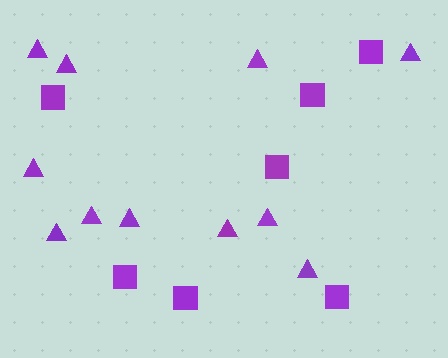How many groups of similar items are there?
There are 2 groups: one group of triangles (11) and one group of squares (7).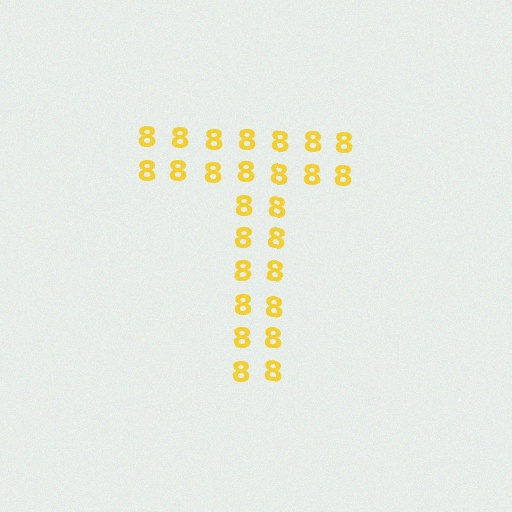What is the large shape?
The large shape is the letter T.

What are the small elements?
The small elements are digit 8's.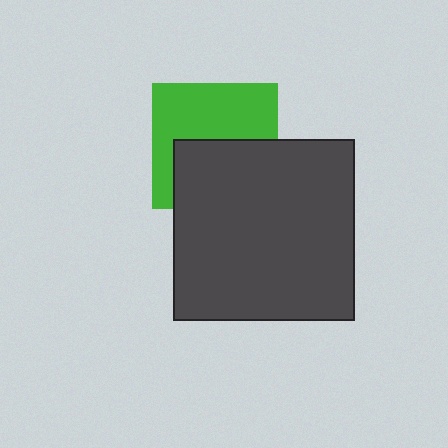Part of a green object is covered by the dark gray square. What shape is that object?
It is a square.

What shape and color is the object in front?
The object in front is a dark gray square.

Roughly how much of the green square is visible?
About half of it is visible (roughly 54%).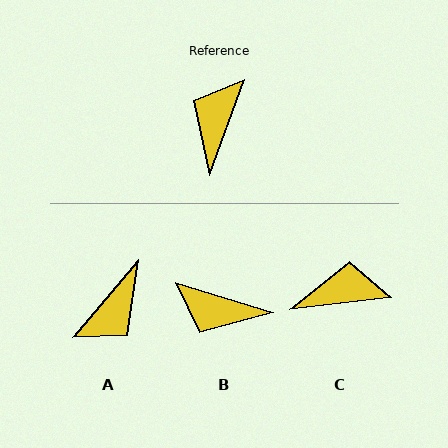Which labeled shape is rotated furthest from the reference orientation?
A, about 159 degrees away.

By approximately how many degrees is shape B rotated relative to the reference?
Approximately 93 degrees counter-clockwise.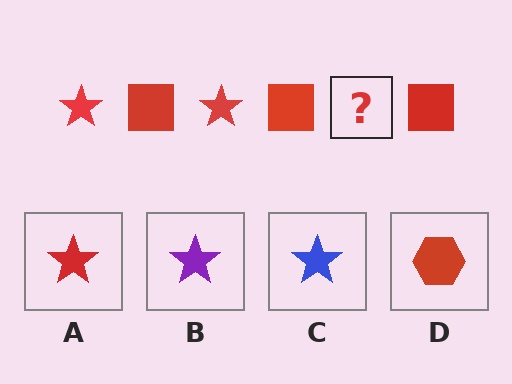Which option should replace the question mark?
Option A.